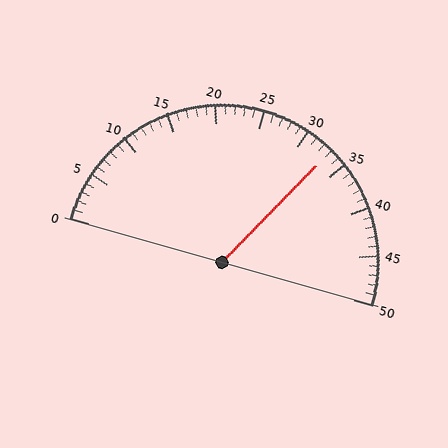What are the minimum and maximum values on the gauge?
The gauge ranges from 0 to 50.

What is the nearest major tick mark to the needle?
The nearest major tick mark is 35.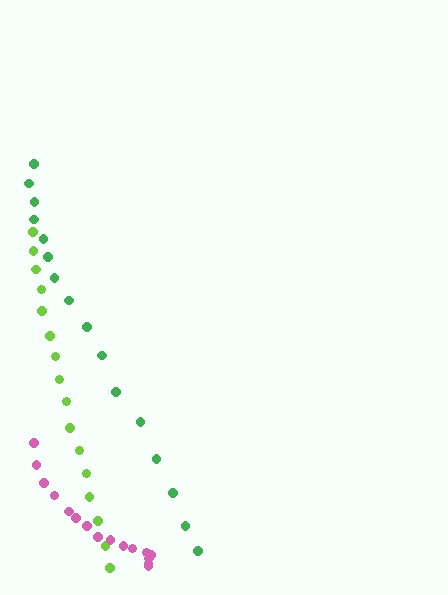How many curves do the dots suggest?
There are 3 distinct paths.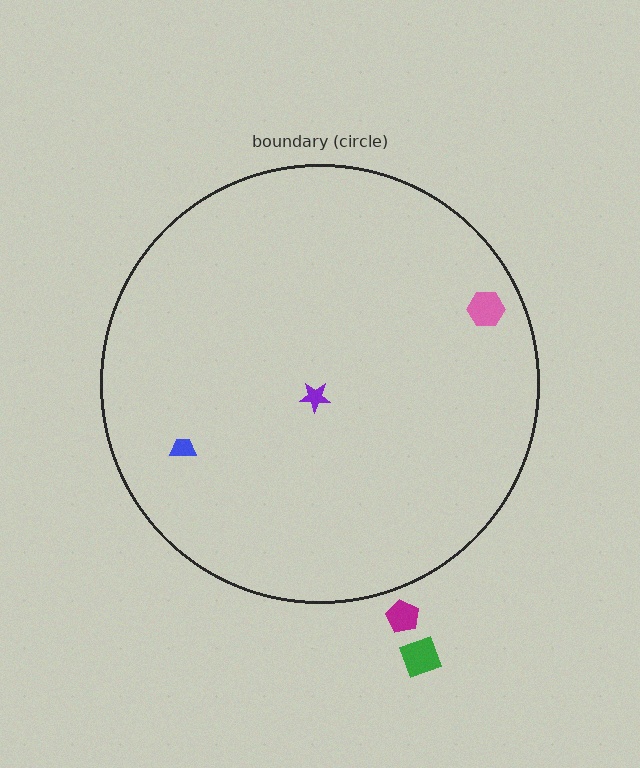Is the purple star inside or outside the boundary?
Inside.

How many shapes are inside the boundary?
3 inside, 2 outside.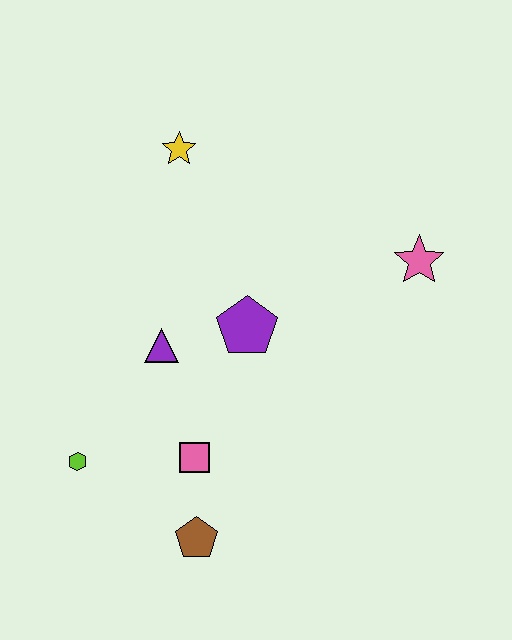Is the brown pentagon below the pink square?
Yes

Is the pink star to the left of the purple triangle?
No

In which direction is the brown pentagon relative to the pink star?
The brown pentagon is below the pink star.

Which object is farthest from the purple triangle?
The pink star is farthest from the purple triangle.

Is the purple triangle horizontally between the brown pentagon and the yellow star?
No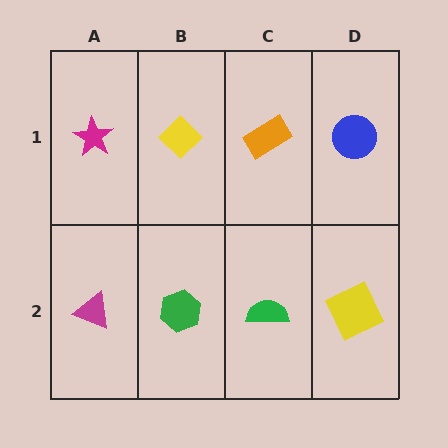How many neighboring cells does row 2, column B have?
3.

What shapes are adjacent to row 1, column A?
A magenta triangle (row 2, column A), a yellow diamond (row 1, column B).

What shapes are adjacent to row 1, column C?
A green semicircle (row 2, column C), a yellow diamond (row 1, column B), a blue circle (row 1, column D).